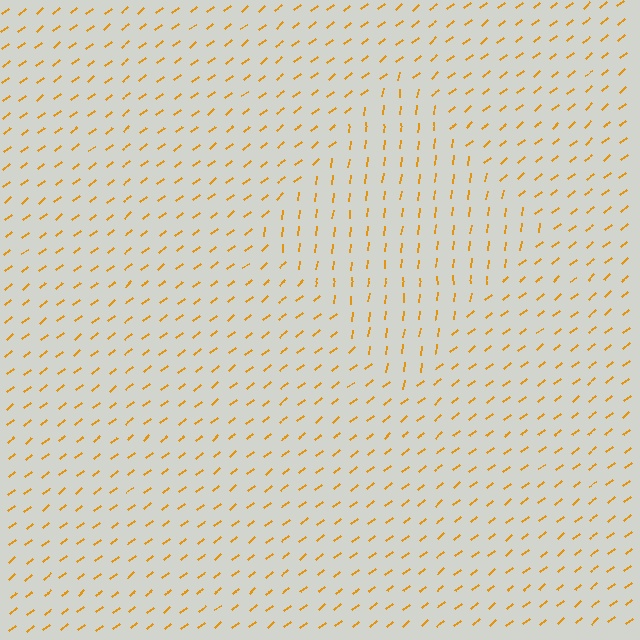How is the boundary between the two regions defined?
The boundary is defined purely by a change in line orientation (approximately 45 degrees difference). All lines are the same color and thickness.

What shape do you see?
I see a diamond.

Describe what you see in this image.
The image is filled with small orange line segments. A diamond region in the image has lines oriented differently from the surrounding lines, creating a visible texture boundary.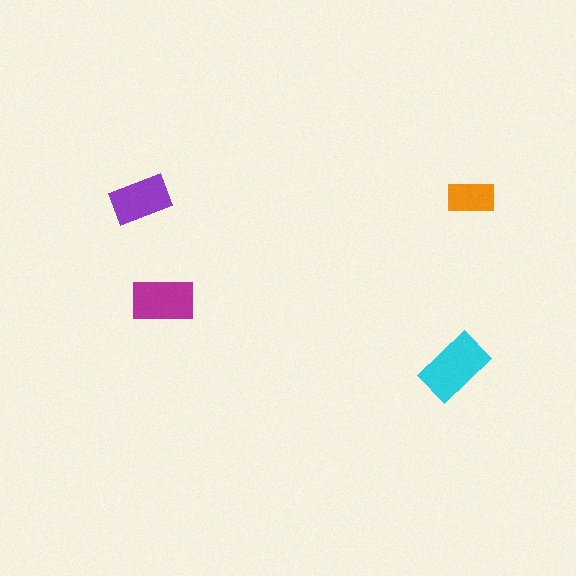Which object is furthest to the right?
The orange rectangle is rightmost.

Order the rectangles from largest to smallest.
the cyan one, the magenta one, the purple one, the orange one.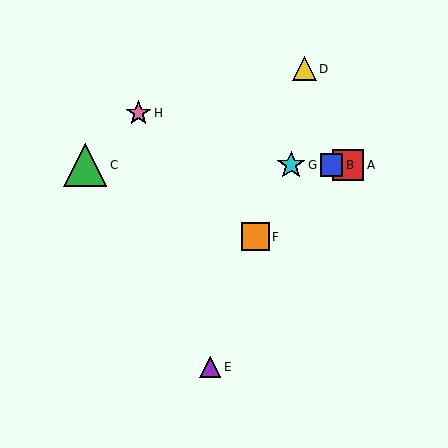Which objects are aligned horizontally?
Objects A, B, C, G are aligned horizontally.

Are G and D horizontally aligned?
No, G is at y≈165 and D is at y≈69.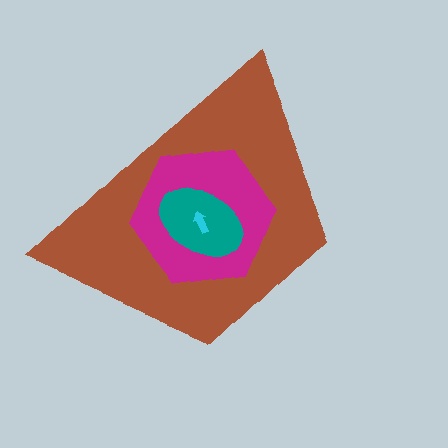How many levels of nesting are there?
4.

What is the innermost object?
The cyan arrow.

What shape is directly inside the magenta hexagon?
The teal ellipse.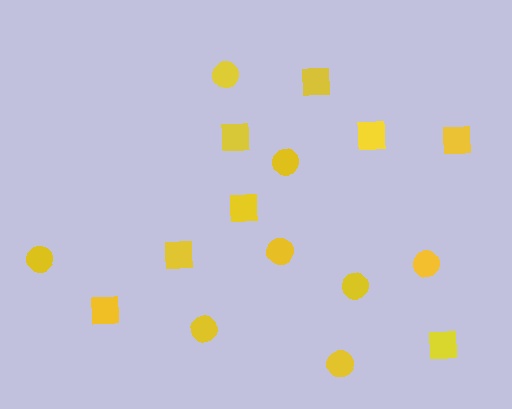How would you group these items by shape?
There are 2 groups: one group of squares (8) and one group of circles (8).